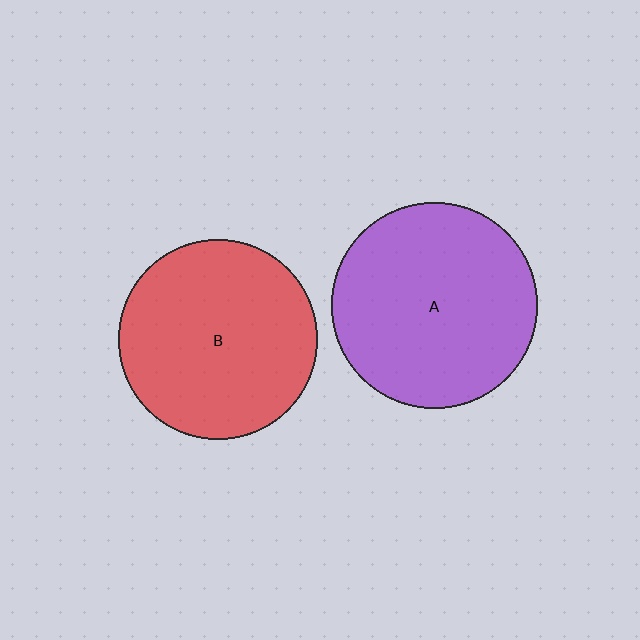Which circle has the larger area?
Circle A (purple).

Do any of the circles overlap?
No, none of the circles overlap.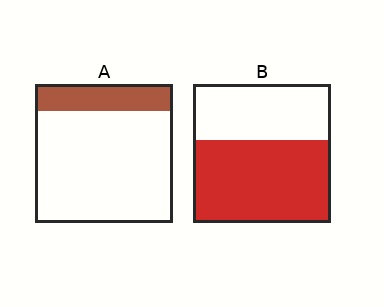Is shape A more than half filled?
No.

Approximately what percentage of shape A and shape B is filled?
A is approximately 20% and B is approximately 60%.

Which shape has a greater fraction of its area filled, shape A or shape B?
Shape B.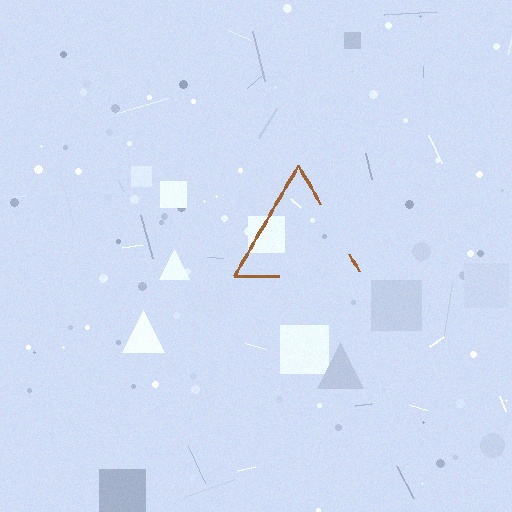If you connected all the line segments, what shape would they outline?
They would outline a triangle.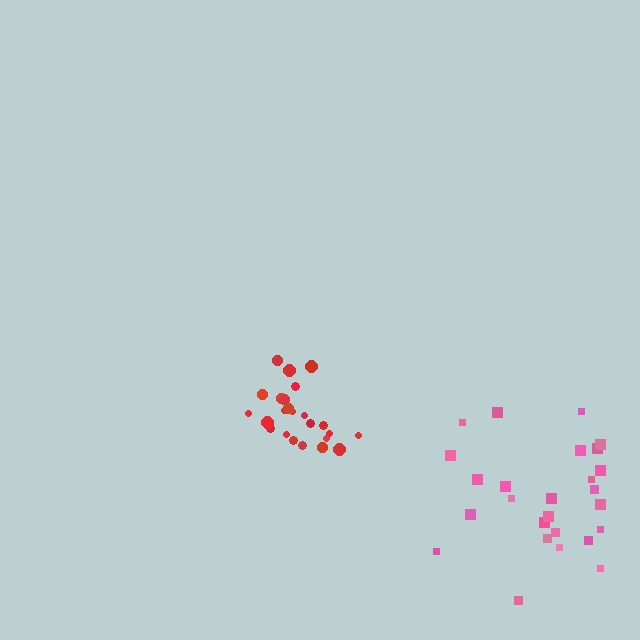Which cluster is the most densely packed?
Red.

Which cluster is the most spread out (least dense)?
Pink.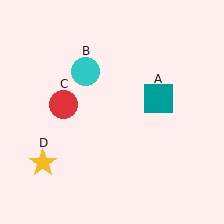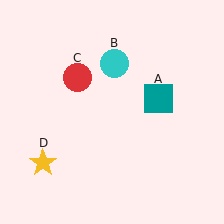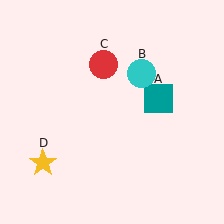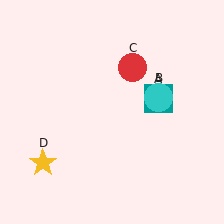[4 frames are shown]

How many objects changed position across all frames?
2 objects changed position: cyan circle (object B), red circle (object C).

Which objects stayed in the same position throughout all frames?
Teal square (object A) and yellow star (object D) remained stationary.